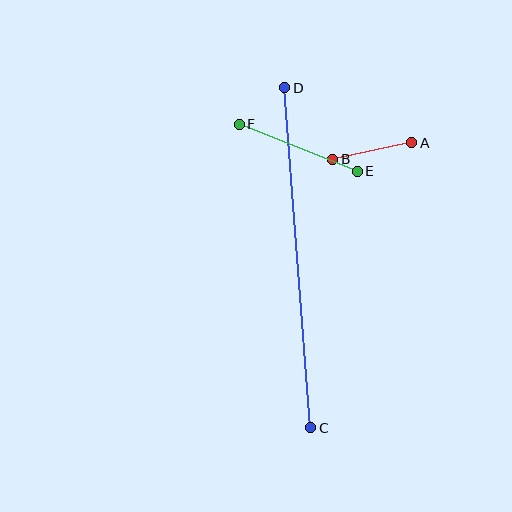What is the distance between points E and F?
The distance is approximately 127 pixels.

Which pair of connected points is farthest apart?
Points C and D are farthest apart.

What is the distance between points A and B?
The distance is approximately 81 pixels.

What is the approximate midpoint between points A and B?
The midpoint is at approximately (372, 151) pixels.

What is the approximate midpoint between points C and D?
The midpoint is at approximately (298, 258) pixels.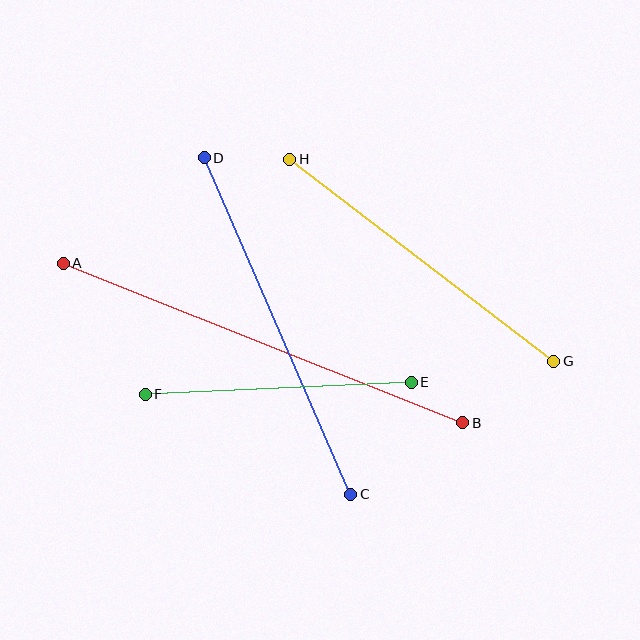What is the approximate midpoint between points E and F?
The midpoint is at approximately (278, 388) pixels.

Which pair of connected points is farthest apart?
Points A and B are farthest apart.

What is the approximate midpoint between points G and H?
The midpoint is at approximately (422, 260) pixels.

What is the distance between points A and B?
The distance is approximately 430 pixels.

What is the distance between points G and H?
The distance is approximately 332 pixels.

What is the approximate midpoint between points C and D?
The midpoint is at approximately (277, 326) pixels.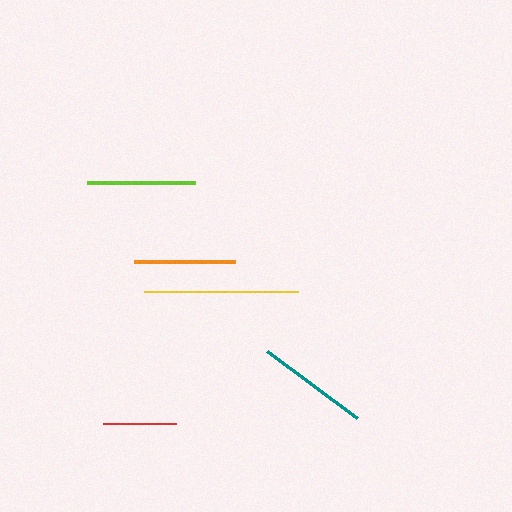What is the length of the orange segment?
The orange segment is approximately 101 pixels long.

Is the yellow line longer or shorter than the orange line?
The yellow line is longer than the orange line.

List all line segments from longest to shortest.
From longest to shortest: yellow, teal, lime, orange, red.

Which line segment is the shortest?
The red line is the shortest at approximately 74 pixels.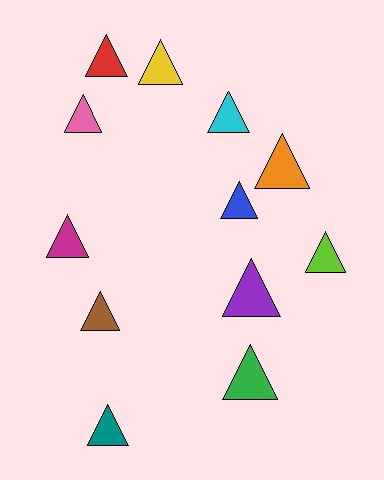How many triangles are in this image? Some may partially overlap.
There are 12 triangles.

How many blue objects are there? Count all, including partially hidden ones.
There is 1 blue object.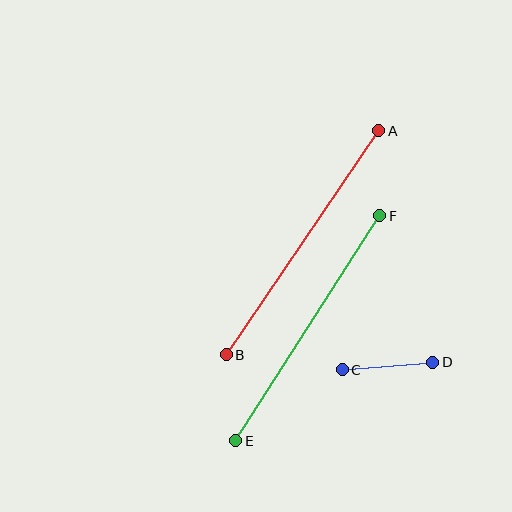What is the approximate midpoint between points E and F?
The midpoint is at approximately (308, 328) pixels.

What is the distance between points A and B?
The distance is approximately 271 pixels.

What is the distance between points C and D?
The distance is approximately 91 pixels.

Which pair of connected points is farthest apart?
Points A and B are farthest apart.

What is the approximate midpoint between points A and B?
The midpoint is at approximately (303, 243) pixels.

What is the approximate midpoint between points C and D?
The midpoint is at approximately (388, 366) pixels.